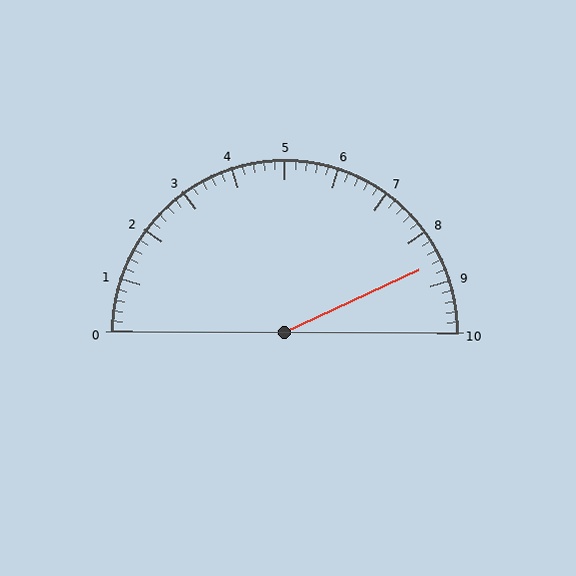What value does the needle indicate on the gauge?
The needle indicates approximately 8.6.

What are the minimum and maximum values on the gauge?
The gauge ranges from 0 to 10.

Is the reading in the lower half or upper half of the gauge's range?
The reading is in the upper half of the range (0 to 10).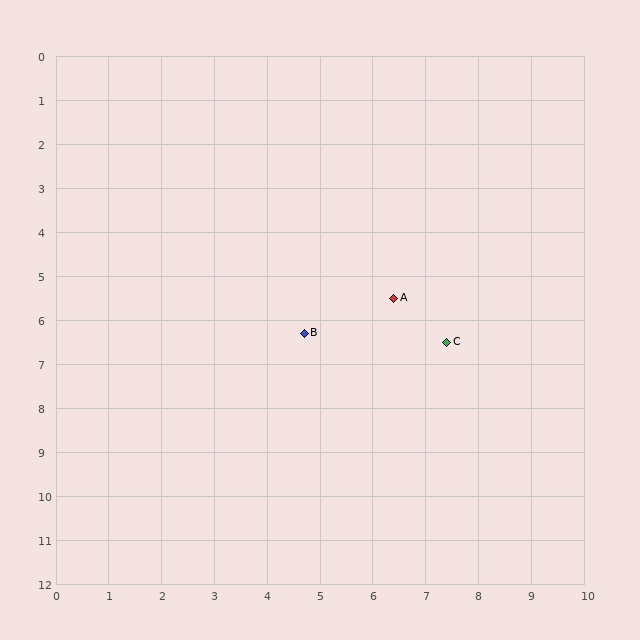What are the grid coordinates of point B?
Point B is at approximately (4.7, 6.3).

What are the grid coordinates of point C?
Point C is at approximately (7.4, 6.5).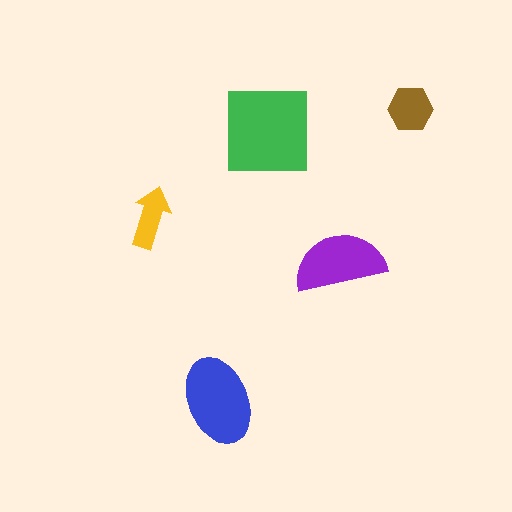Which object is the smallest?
The yellow arrow.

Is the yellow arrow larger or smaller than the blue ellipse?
Smaller.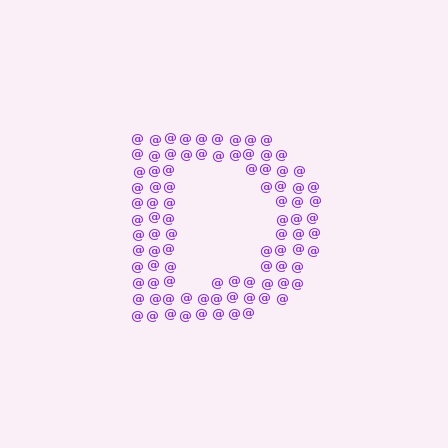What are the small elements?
The small elements are at signs.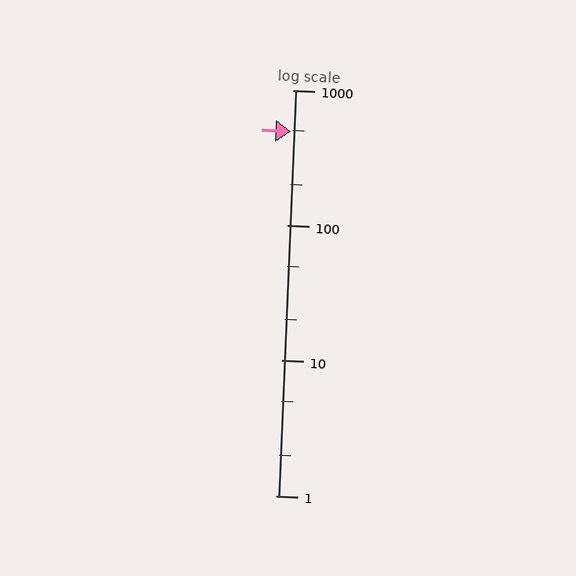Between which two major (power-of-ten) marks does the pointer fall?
The pointer is between 100 and 1000.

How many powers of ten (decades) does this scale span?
The scale spans 3 decades, from 1 to 1000.